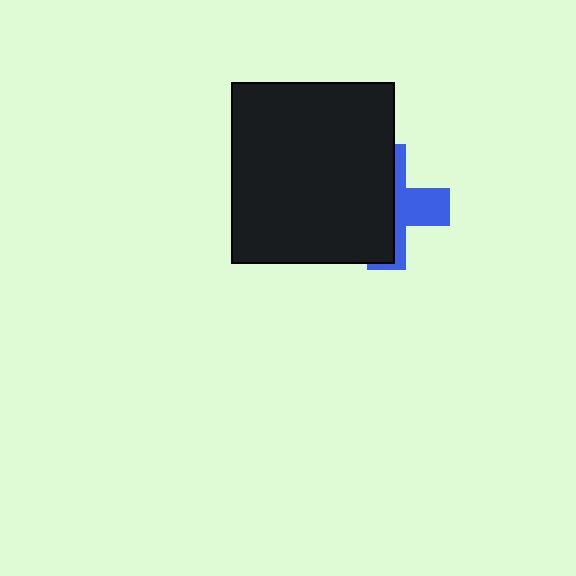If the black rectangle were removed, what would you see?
You would see the complete blue cross.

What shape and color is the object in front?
The object in front is a black rectangle.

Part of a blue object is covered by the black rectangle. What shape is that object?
It is a cross.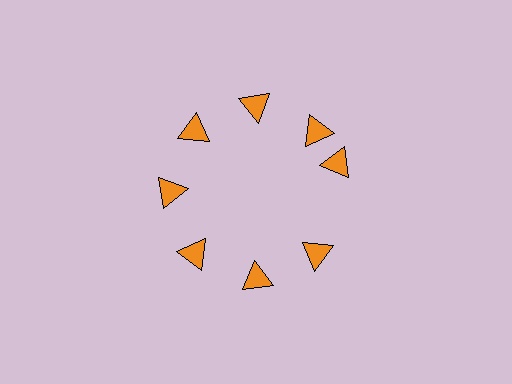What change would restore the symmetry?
The symmetry would be restored by rotating it back into even spacing with its neighbors so that all 8 triangles sit at equal angles and equal distance from the center.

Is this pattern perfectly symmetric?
No. The 8 orange triangles are arranged in a ring, but one element near the 3 o'clock position is rotated out of alignment along the ring, breaking the 8-fold rotational symmetry.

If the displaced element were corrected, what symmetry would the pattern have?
It would have 8-fold rotational symmetry — the pattern would map onto itself every 45 degrees.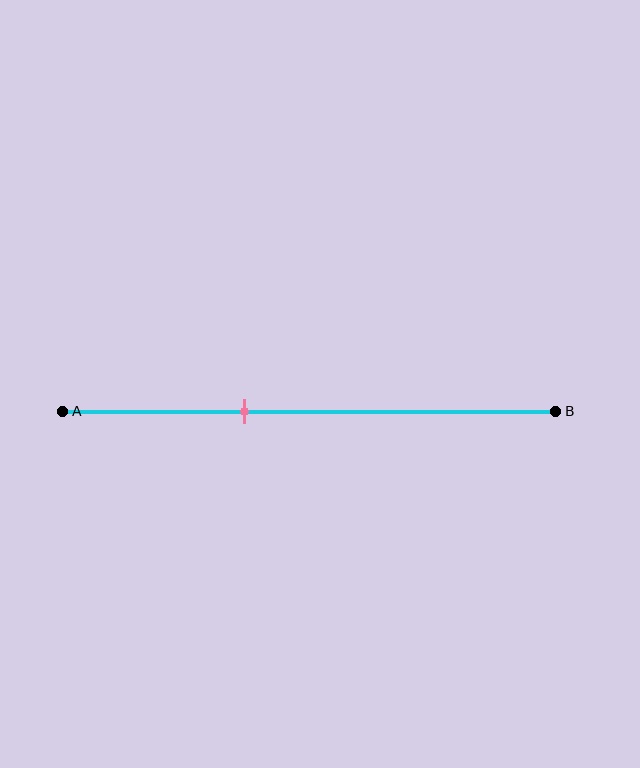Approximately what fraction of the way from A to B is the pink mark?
The pink mark is approximately 35% of the way from A to B.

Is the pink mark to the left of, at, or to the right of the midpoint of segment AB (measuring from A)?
The pink mark is to the left of the midpoint of segment AB.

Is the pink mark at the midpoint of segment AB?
No, the mark is at about 35% from A, not at the 50% midpoint.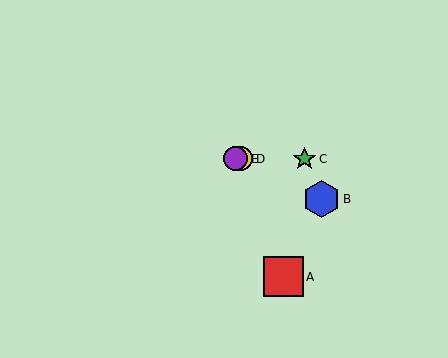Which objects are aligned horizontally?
Objects C, D, E are aligned horizontally.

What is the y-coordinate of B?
Object B is at y≈199.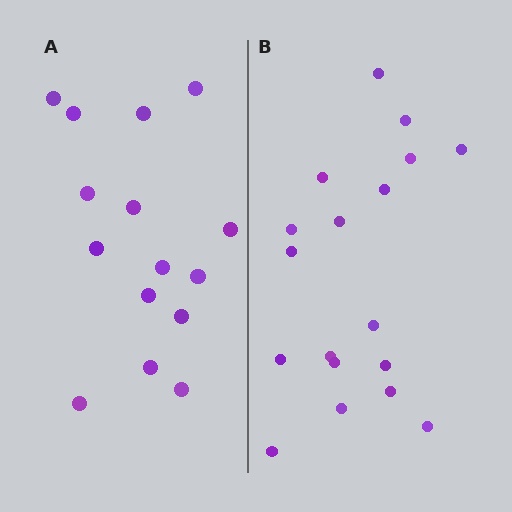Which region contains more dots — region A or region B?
Region B (the right region) has more dots.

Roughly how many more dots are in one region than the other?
Region B has just a few more — roughly 2 or 3 more dots than region A.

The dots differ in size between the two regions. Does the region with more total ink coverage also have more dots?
No. Region A has more total ink coverage because its dots are larger, but region B actually contains more individual dots. Total area can be misleading — the number of items is what matters here.